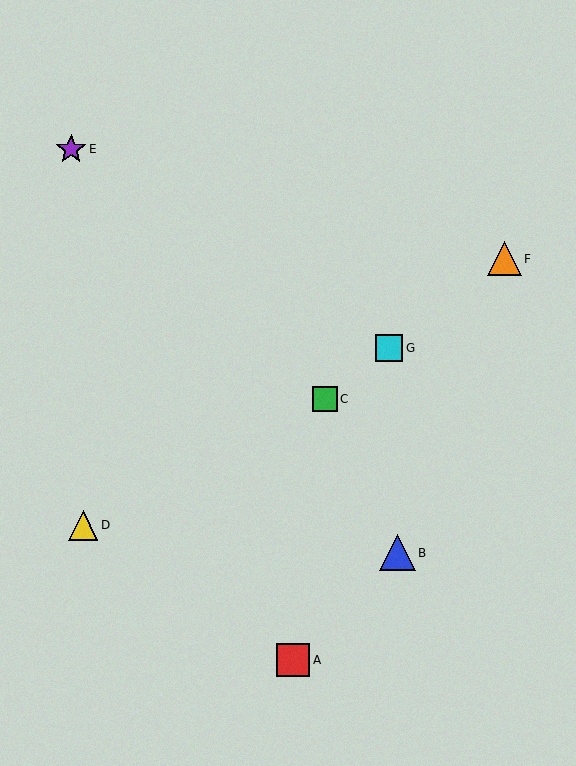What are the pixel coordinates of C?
Object C is at (325, 399).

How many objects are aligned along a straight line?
3 objects (C, F, G) are aligned along a straight line.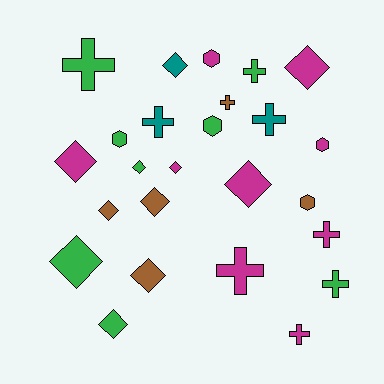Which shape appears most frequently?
Diamond, with 11 objects.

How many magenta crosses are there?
There are 3 magenta crosses.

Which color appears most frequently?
Magenta, with 9 objects.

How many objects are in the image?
There are 25 objects.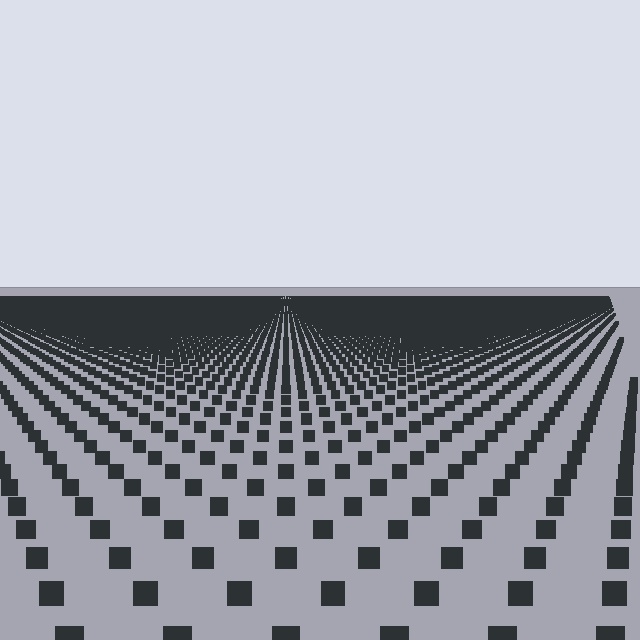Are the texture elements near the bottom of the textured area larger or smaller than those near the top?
Larger. Near the bottom, elements are closer to the viewer and appear at a bigger on-screen size.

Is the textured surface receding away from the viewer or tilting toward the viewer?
The surface is receding away from the viewer. Texture elements get smaller and denser toward the top.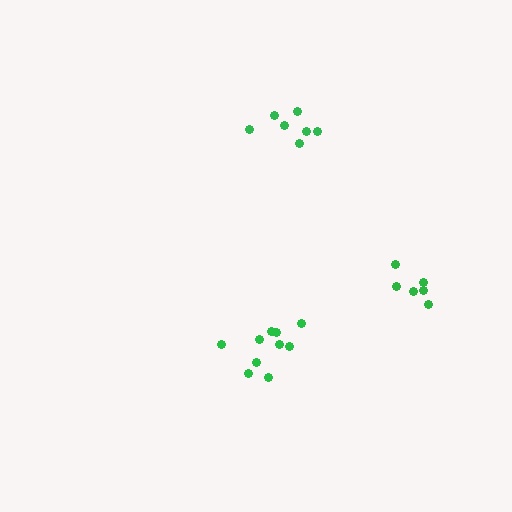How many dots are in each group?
Group 1: 6 dots, Group 2: 10 dots, Group 3: 7 dots (23 total).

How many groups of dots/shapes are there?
There are 3 groups.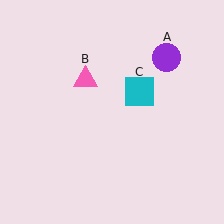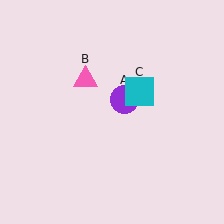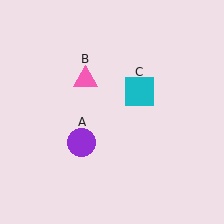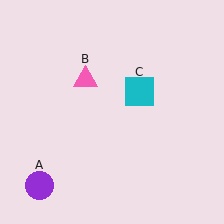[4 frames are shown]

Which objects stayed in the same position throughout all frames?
Pink triangle (object B) and cyan square (object C) remained stationary.